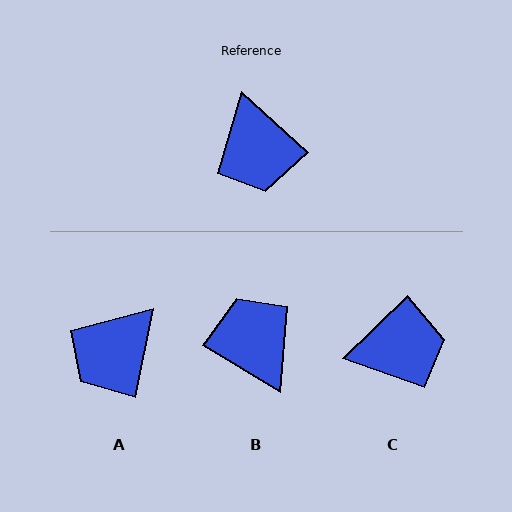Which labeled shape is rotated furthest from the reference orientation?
B, about 169 degrees away.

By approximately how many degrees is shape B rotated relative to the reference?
Approximately 169 degrees clockwise.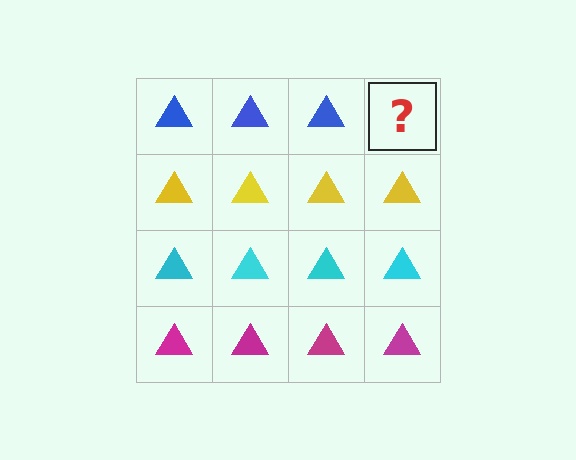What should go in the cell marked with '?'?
The missing cell should contain a blue triangle.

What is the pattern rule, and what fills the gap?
The rule is that each row has a consistent color. The gap should be filled with a blue triangle.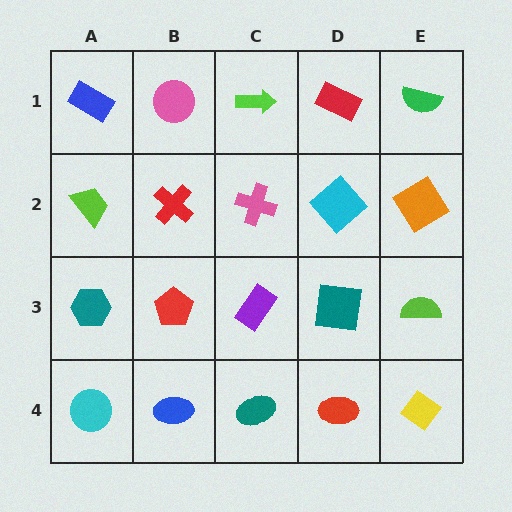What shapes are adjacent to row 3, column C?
A pink cross (row 2, column C), a teal ellipse (row 4, column C), a red pentagon (row 3, column B), a teal square (row 3, column D).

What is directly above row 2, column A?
A blue rectangle.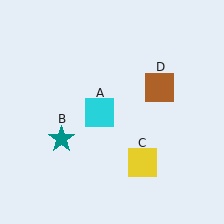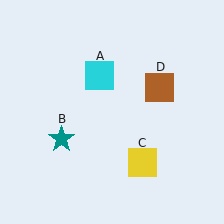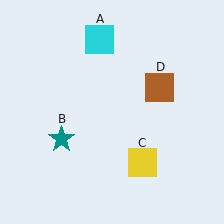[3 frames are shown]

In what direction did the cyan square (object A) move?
The cyan square (object A) moved up.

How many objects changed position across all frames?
1 object changed position: cyan square (object A).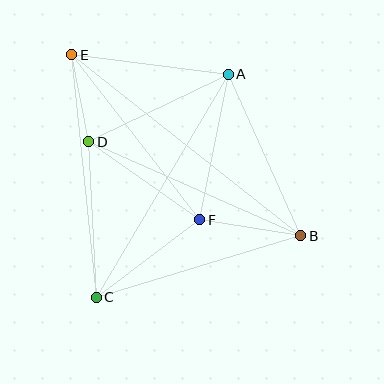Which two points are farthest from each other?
Points B and E are farthest from each other.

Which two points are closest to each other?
Points D and E are closest to each other.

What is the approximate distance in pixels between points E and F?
The distance between E and F is approximately 209 pixels.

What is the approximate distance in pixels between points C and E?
The distance between C and E is approximately 243 pixels.